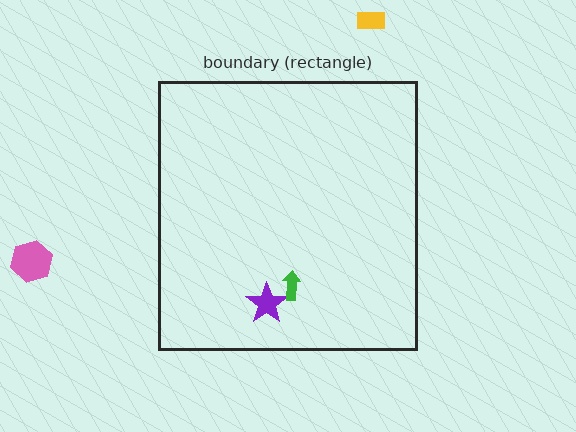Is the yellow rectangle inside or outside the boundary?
Outside.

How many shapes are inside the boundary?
2 inside, 2 outside.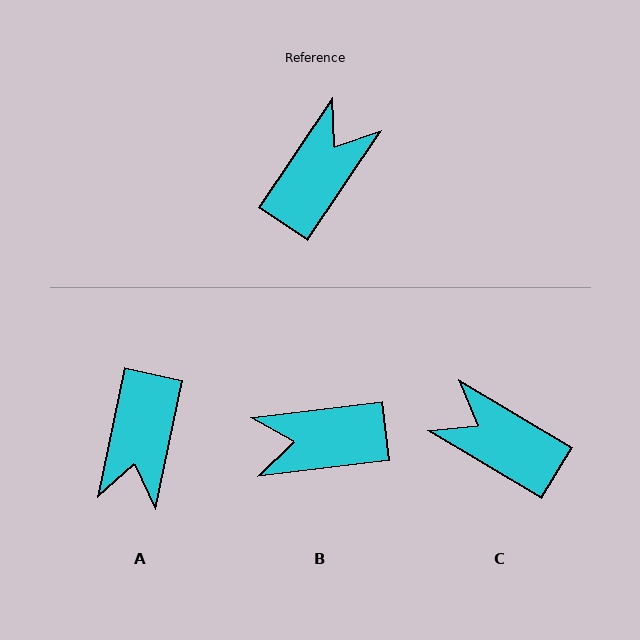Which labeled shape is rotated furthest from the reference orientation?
A, about 158 degrees away.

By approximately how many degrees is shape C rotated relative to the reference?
Approximately 93 degrees counter-clockwise.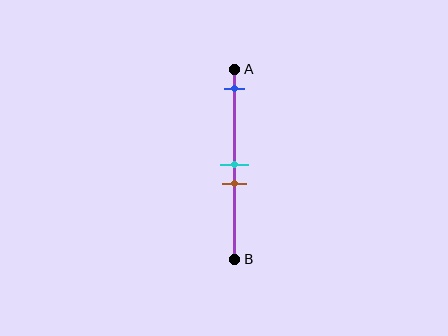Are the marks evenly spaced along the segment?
No, the marks are not evenly spaced.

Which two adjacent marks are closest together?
The cyan and brown marks are the closest adjacent pair.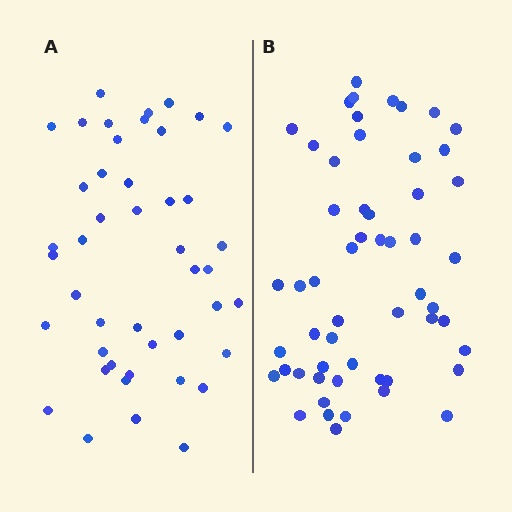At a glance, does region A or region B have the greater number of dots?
Region B (the right region) has more dots.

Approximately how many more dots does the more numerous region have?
Region B has roughly 10 or so more dots than region A.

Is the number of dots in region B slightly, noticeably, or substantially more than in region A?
Region B has only slightly more — the two regions are fairly close. The ratio is roughly 1.2 to 1.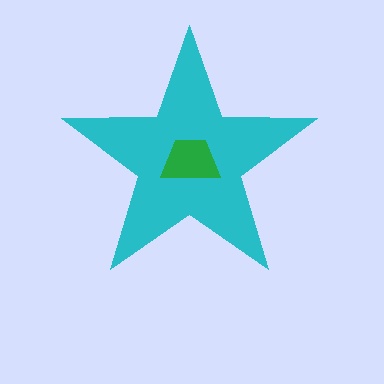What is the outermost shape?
The cyan star.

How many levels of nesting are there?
2.